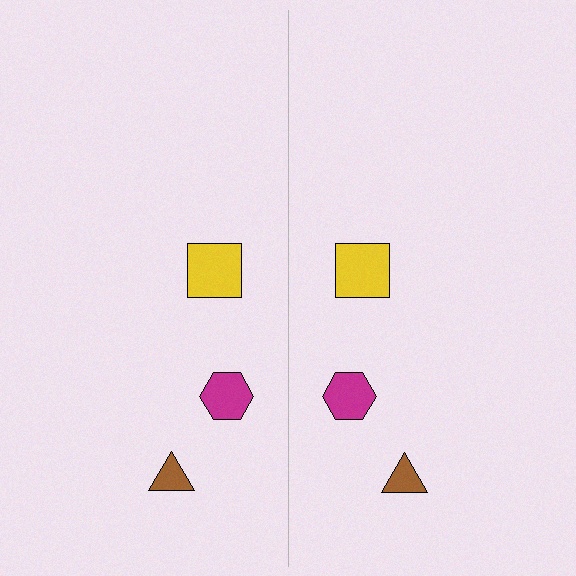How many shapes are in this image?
There are 6 shapes in this image.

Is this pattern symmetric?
Yes, this pattern has bilateral (reflection) symmetry.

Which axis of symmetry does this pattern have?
The pattern has a vertical axis of symmetry running through the center of the image.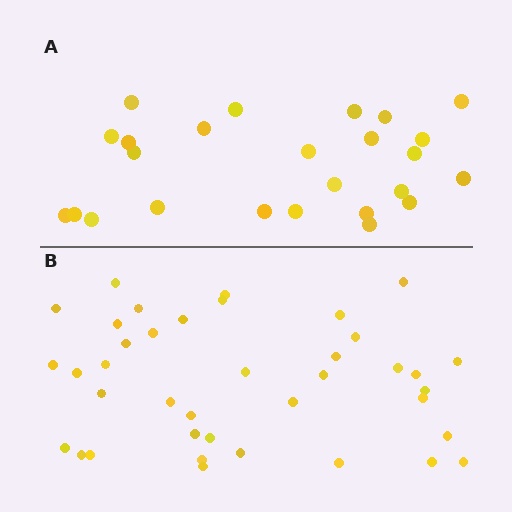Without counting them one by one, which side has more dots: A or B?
Region B (the bottom region) has more dots.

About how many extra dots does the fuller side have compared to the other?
Region B has approximately 15 more dots than region A.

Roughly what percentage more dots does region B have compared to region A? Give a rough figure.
About 55% more.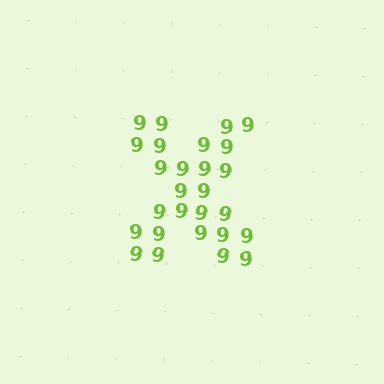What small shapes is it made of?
It is made of small digit 9's.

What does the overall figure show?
The overall figure shows the letter X.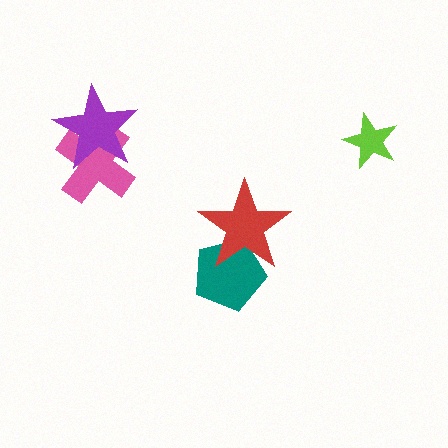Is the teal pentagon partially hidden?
Yes, it is partially covered by another shape.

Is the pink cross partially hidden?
Yes, it is partially covered by another shape.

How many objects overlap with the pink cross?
1 object overlaps with the pink cross.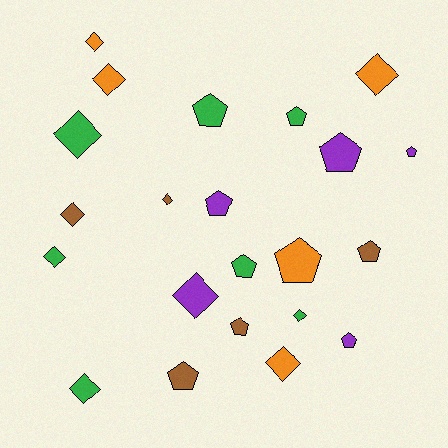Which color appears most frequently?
Green, with 7 objects.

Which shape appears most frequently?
Pentagon, with 11 objects.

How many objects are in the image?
There are 22 objects.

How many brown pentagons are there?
There are 3 brown pentagons.